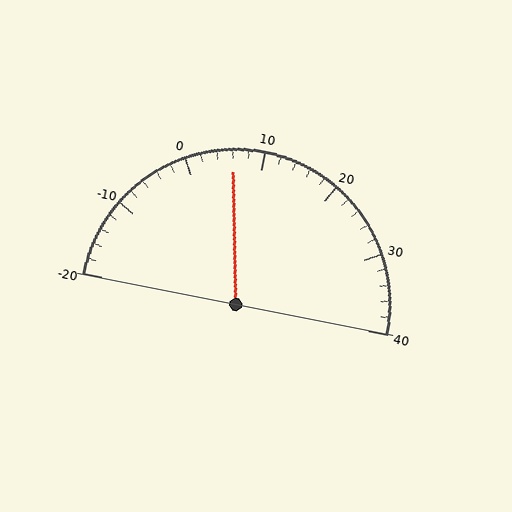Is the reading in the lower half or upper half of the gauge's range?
The reading is in the lower half of the range (-20 to 40).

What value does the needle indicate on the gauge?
The needle indicates approximately 6.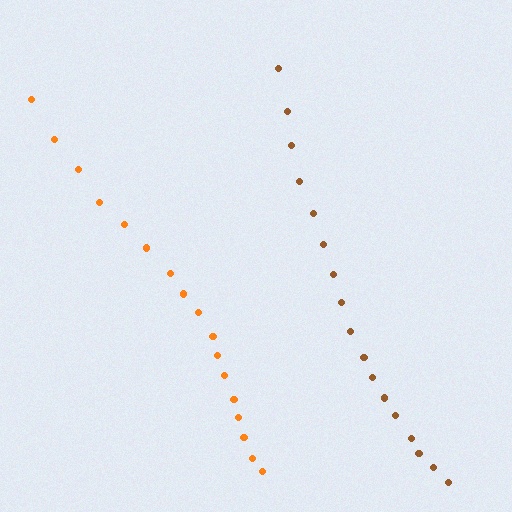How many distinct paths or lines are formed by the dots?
There are 2 distinct paths.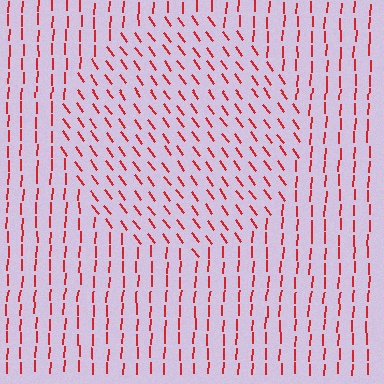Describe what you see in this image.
The image is filled with small red line segments. A circle region in the image has lines oriented differently from the surrounding lines, creating a visible texture boundary.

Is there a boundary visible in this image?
Yes, there is a texture boundary formed by a change in line orientation.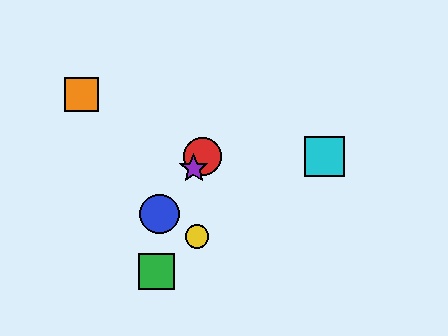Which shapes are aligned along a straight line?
The red circle, the blue circle, the purple star are aligned along a straight line.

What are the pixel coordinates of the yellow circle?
The yellow circle is at (197, 237).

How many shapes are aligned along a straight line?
3 shapes (the red circle, the blue circle, the purple star) are aligned along a straight line.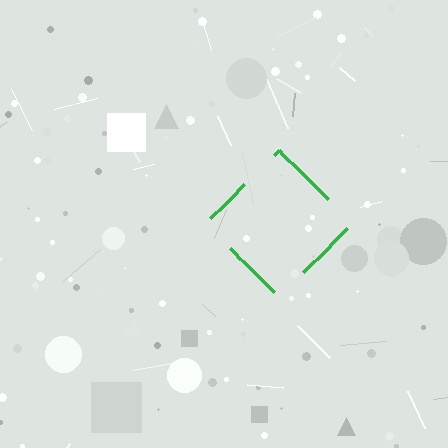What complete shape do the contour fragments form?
The contour fragments form a diamond.